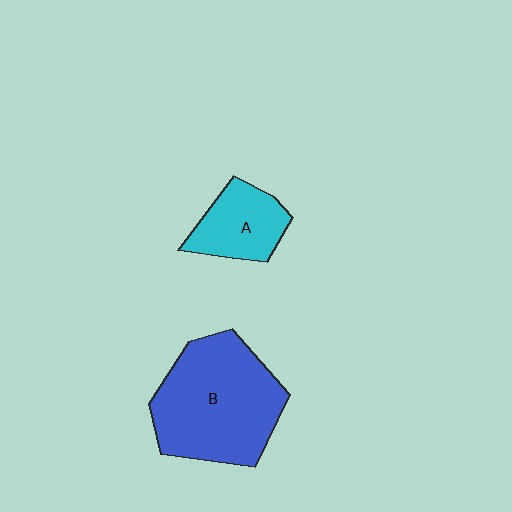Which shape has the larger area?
Shape B (blue).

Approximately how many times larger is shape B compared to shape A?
Approximately 2.3 times.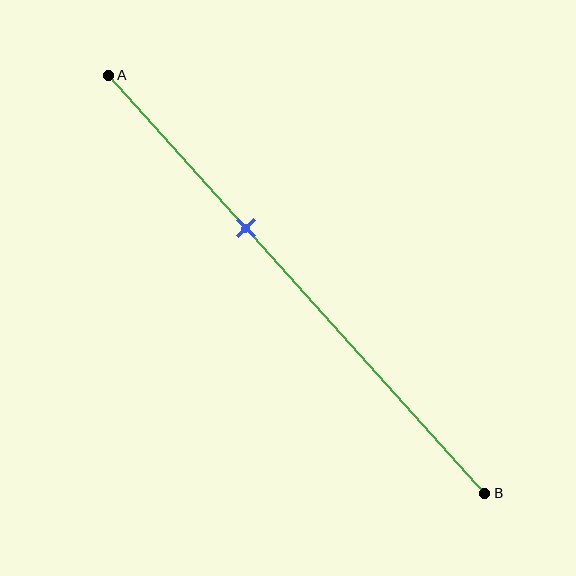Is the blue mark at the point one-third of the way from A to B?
No, the mark is at about 35% from A, not at the 33% one-third point.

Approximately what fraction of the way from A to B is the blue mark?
The blue mark is approximately 35% of the way from A to B.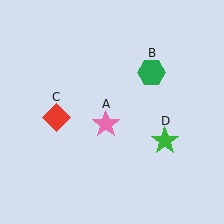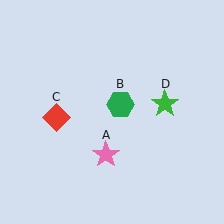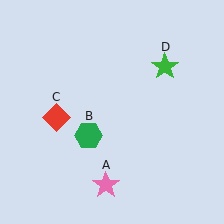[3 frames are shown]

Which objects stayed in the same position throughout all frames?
Red diamond (object C) remained stationary.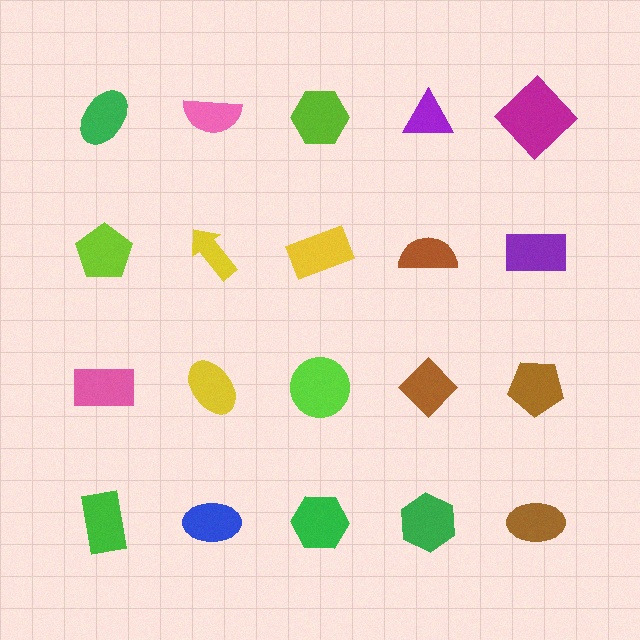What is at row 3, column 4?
A brown diamond.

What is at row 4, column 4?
A green hexagon.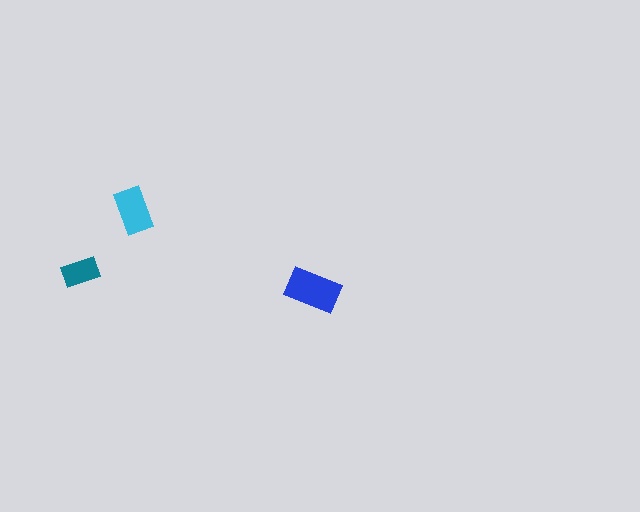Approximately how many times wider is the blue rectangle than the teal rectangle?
About 1.5 times wider.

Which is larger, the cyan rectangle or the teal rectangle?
The cyan one.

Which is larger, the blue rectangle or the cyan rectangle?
The blue one.